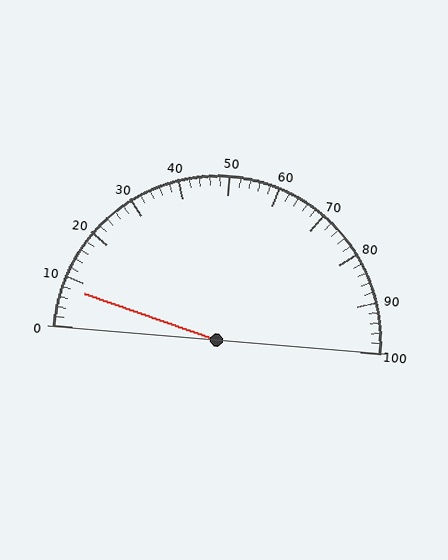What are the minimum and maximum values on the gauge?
The gauge ranges from 0 to 100.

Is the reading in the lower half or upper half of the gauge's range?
The reading is in the lower half of the range (0 to 100).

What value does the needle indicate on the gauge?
The needle indicates approximately 8.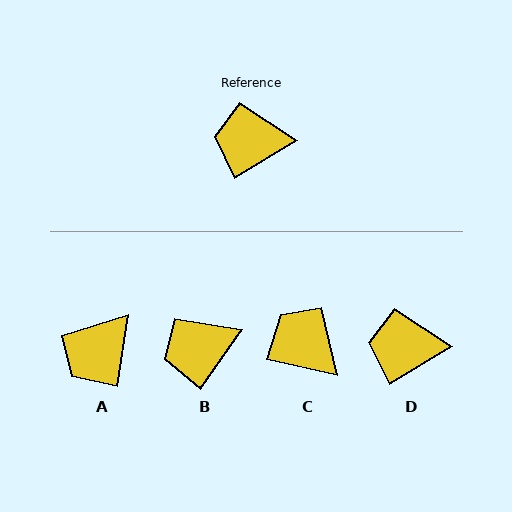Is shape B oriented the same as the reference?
No, it is off by about 24 degrees.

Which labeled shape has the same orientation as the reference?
D.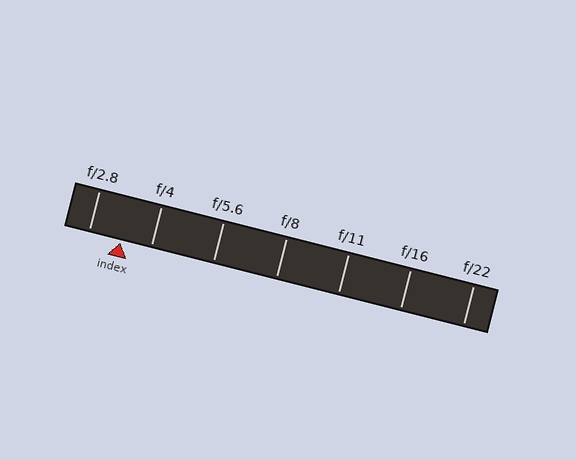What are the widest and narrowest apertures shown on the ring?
The widest aperture shown is f/2.8 and the narrowest is f/22.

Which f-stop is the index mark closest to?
The index mark is closest to f/4.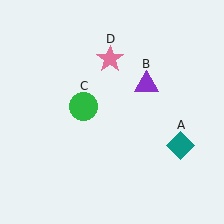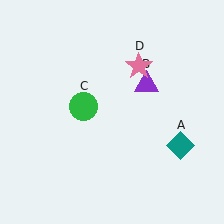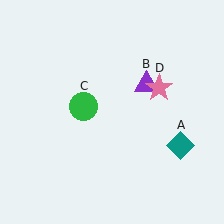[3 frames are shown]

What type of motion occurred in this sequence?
The pink star (object D) rotated clockwise around the center of the scene.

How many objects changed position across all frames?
1 object changed position: pink star (object D).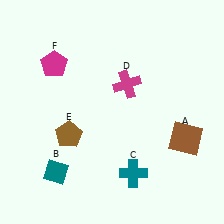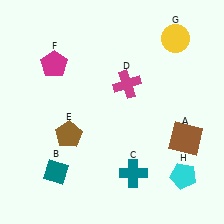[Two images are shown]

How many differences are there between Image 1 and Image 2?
There are 2 differences between the two images.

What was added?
A yellow circle (G), a cyan pentagon (H) were added in Image 2.